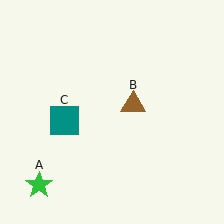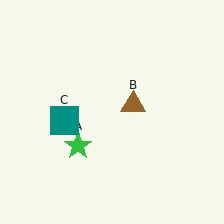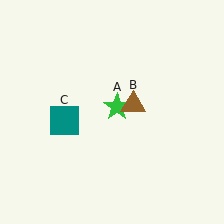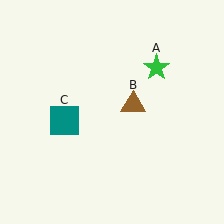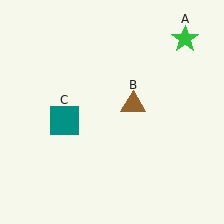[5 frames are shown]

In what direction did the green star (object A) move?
The green star (object A) moved up and to the right.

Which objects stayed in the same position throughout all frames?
Brown triangle (object B) and teal square (object C) remained stationary.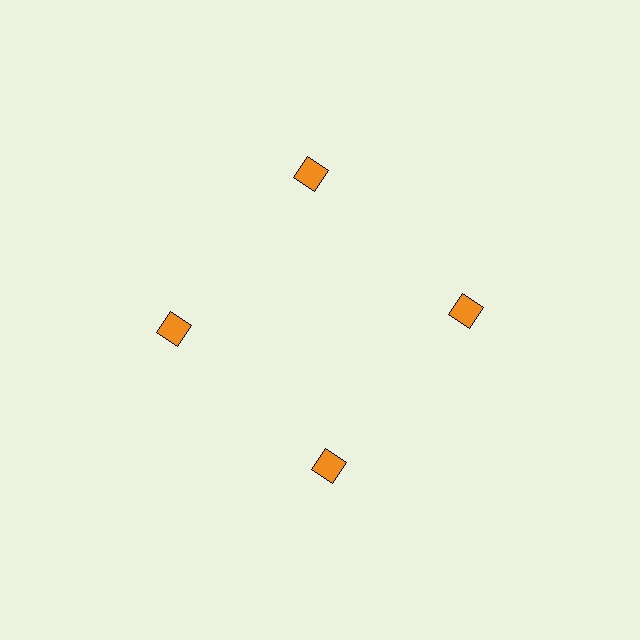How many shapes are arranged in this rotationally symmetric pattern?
There are 4 shapes, arranged in 4 groups of 1.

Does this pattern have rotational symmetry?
Yes, this pattern has 4-fold rotational symmetry. It looks the same after rotating 90 degrees around the center.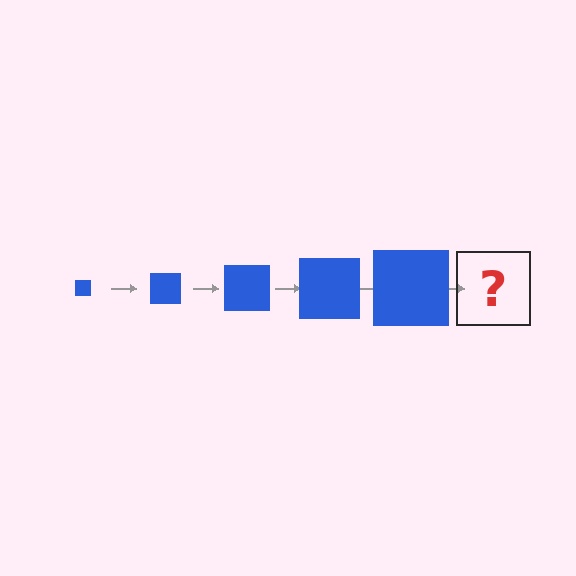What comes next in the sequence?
The next element should be a blue square, larger than the previous one.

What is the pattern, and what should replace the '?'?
The pattern is that the square gets progressively larger each step. The '?' should be a blue square, larger than the previous one.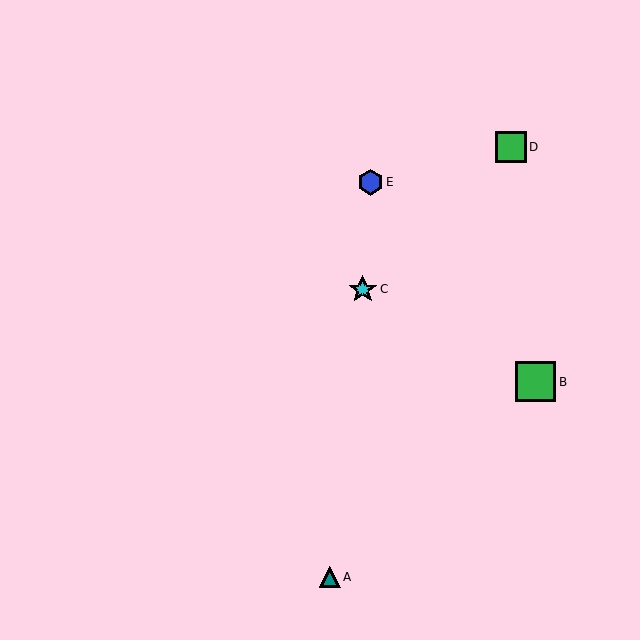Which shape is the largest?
The green square (labeled B) is the largest.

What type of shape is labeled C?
Shape C is a cyan star.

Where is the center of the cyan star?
The center of the cyan star is at (363, 289).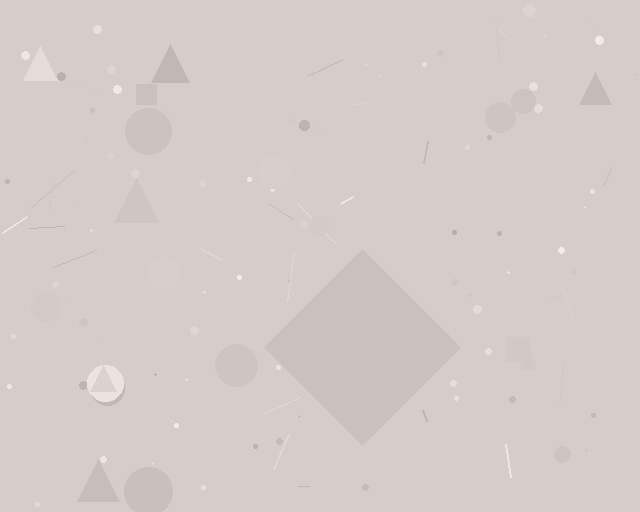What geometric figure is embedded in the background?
A diamond is embedded in the background.